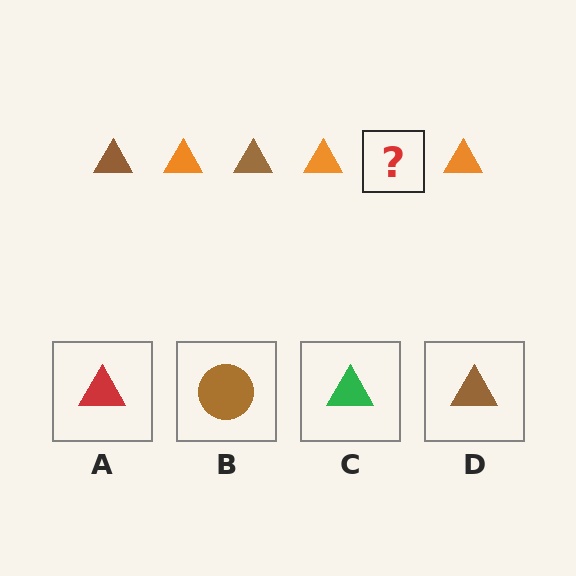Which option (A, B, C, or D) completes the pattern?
D.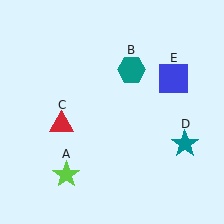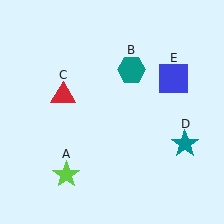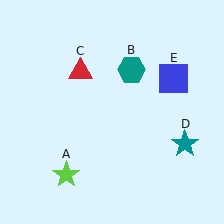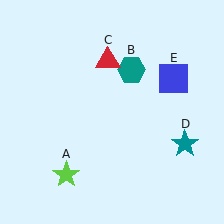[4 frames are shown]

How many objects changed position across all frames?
1 object changed position: red triangle (object C).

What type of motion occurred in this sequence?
The red triangle (object C) rotated clockwise around the center of the scene.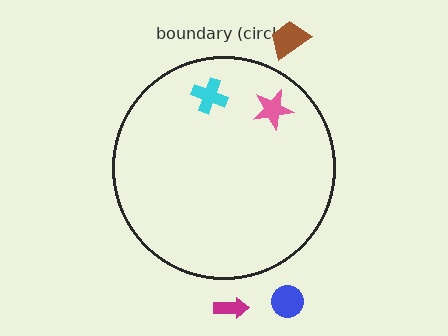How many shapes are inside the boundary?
2 inside, 3 outside.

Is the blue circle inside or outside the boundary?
Outside.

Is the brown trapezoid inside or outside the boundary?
Outside.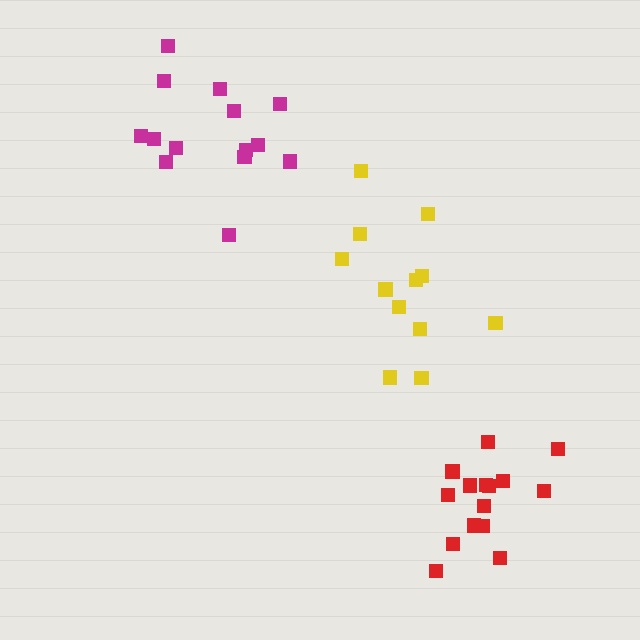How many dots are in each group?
Group 1: 15 dots, Group 2: 14 dots, Group 3: 12 dots (41 total).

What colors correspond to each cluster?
The clusters are colored: red, magenta, yellow.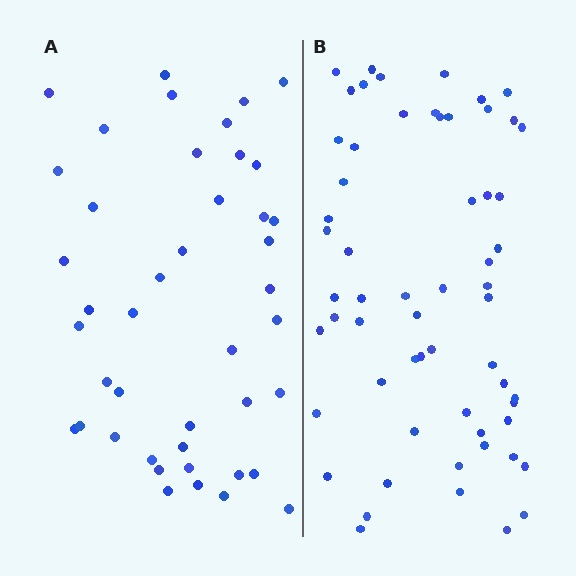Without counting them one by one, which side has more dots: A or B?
Region B (the right region) has more dots.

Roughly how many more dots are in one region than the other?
Region B has approximately 15 more dots than region A.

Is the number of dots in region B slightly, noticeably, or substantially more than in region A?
Region B has noticeably more, but not dramatically so. The ratio is roughly 1.4 to 1.